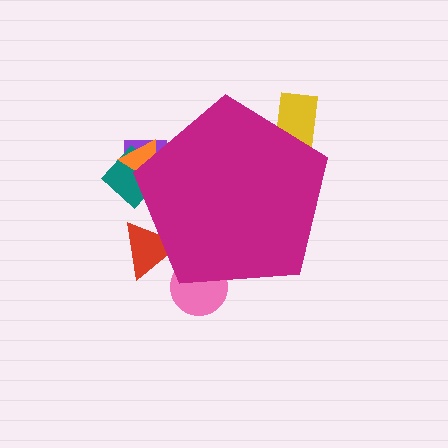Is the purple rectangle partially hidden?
Yes, the purple rectangle is partially hidden behind the magenta pentagon.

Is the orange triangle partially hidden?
Yes, the orange triangle is partially hidden behind the magenta pentagon.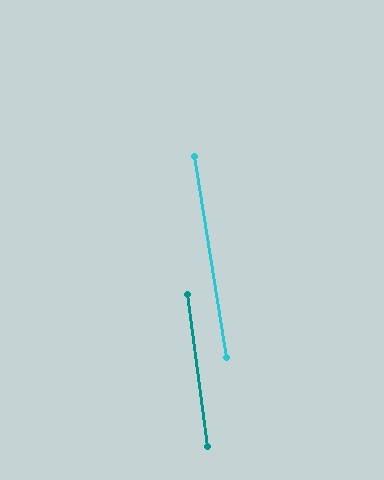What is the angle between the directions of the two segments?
Approximately 1 degree.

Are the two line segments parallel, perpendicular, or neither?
Parallel — their directions differ by only 1.4°.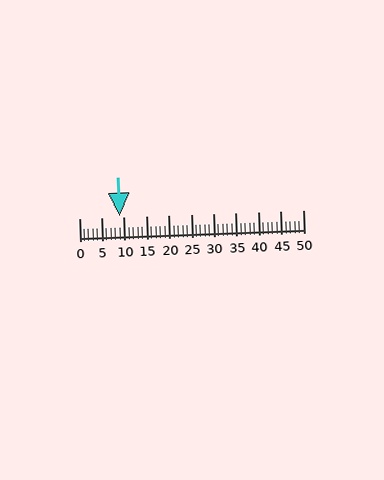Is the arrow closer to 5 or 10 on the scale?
The arrow is closer to 10.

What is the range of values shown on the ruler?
The ruler shows values from 0 to 50.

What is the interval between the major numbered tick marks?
The major tick marks are spaced 5 units apart.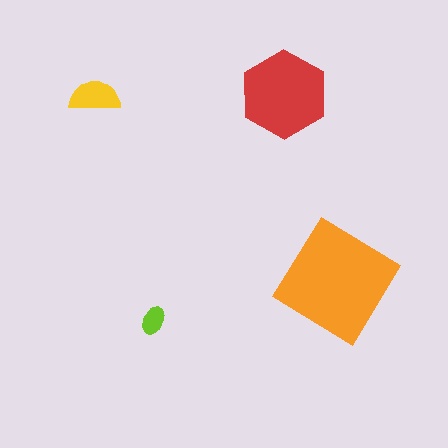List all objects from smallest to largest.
The lime ellipse, the yellow semicircle, the red hexagon, the orange diamond.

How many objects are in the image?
There are 4 objects in the image.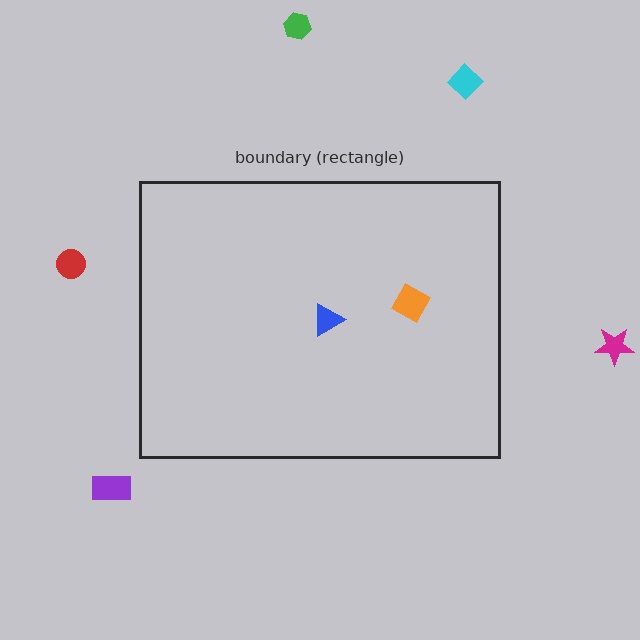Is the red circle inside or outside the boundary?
Outside.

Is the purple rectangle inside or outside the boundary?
Outside.